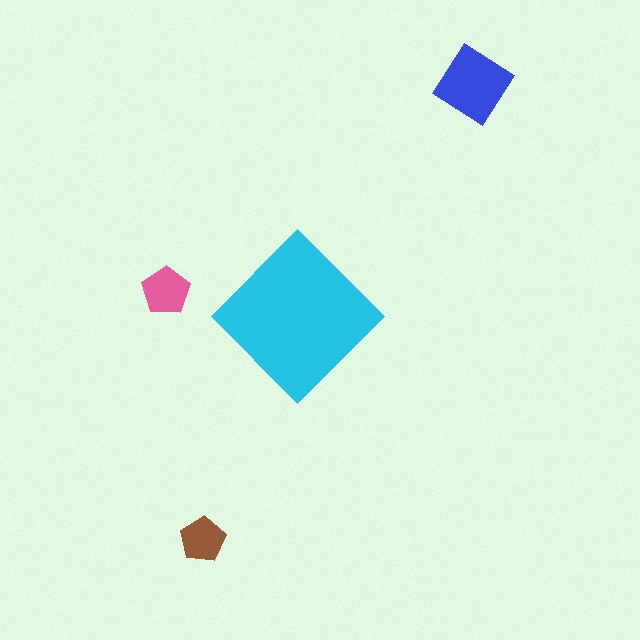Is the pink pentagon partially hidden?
No, the pink pentagon is fully visible.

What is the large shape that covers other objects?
A cyan diamond.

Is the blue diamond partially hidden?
No, the blue diamond is fully visible.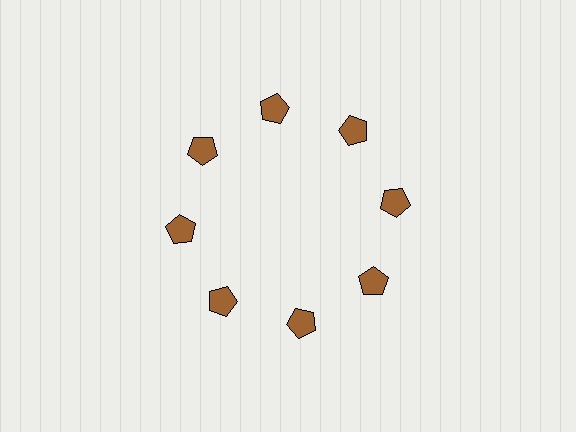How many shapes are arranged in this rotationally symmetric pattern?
There are 8 shapes, arranged in 8 groups of 1.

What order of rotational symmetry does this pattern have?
This pattern has 8-fold rotational symmetry.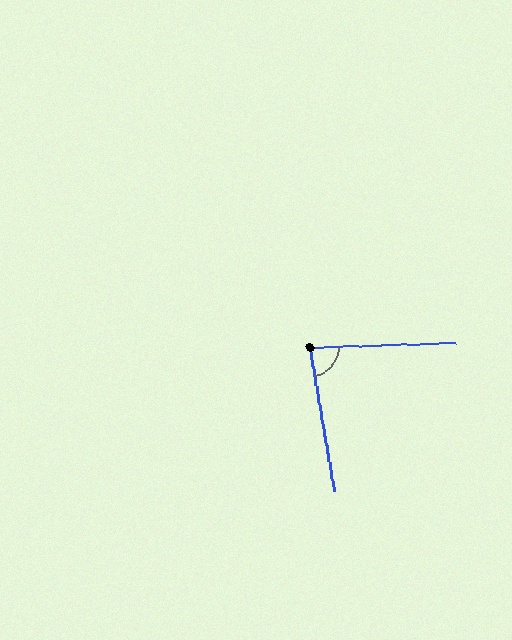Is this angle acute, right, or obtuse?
It is acute.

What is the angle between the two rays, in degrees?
Approximately 82 degrees.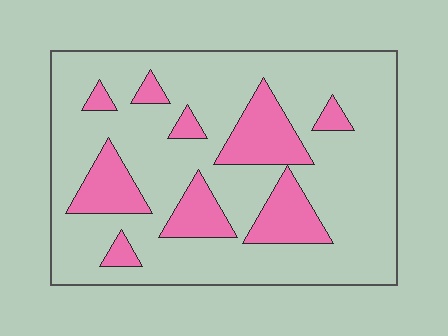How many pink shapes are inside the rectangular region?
9.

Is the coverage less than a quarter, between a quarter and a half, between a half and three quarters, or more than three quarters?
Less than a quarter.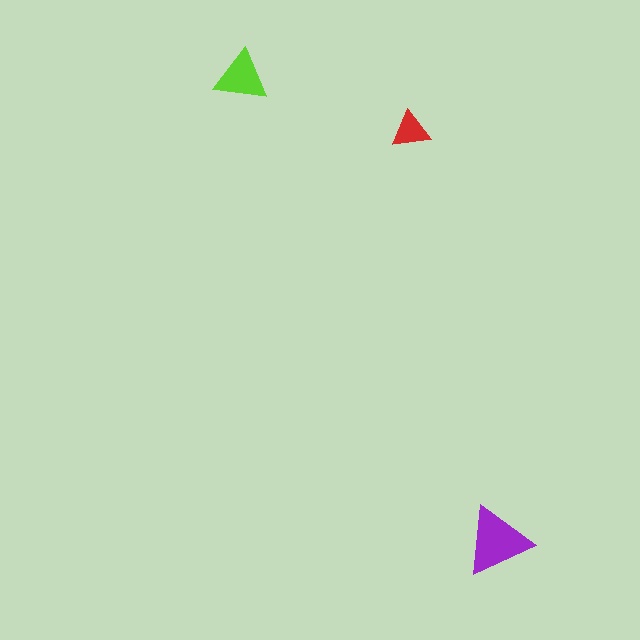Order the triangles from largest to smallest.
the purple one, the lime one, the red one.